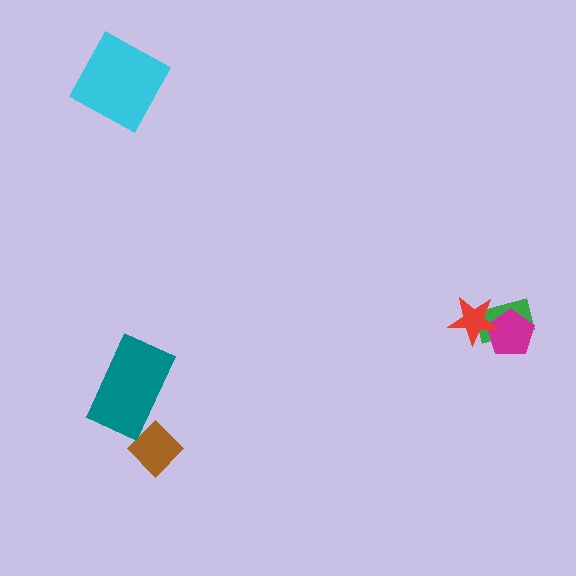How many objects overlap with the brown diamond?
1 object overlaps with the brown diamond.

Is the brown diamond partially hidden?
Yes, it is partially covered by another shape.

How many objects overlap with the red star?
2 objects overlap with the red star.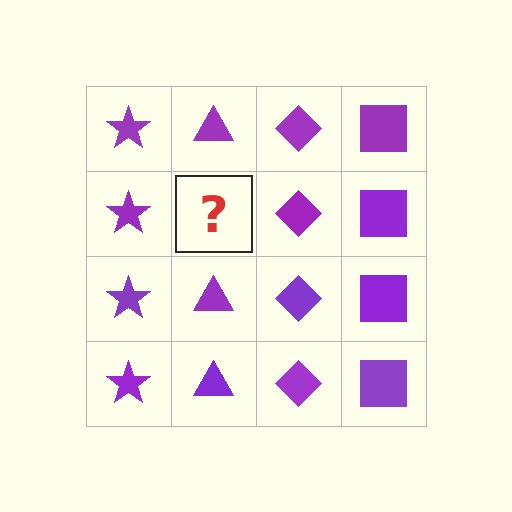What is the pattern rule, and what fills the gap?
The rule is that each column has a consistent shape. The gap should be filled with a purple triangle.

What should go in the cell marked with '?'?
The missing cell should contain a purple triangle.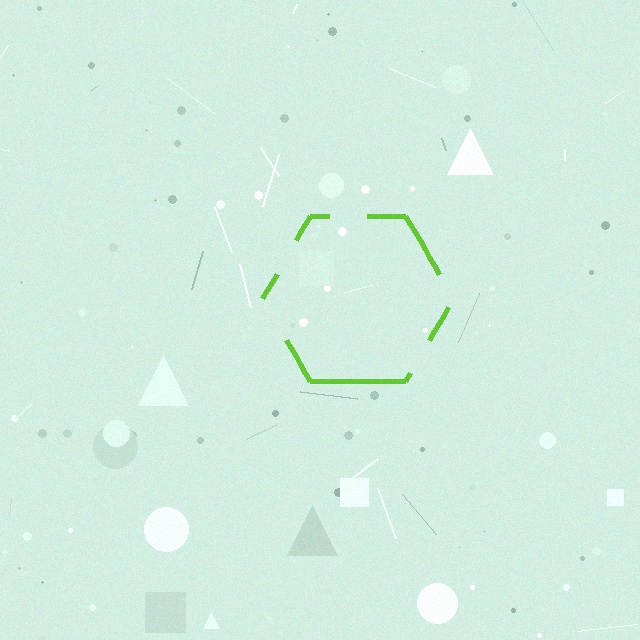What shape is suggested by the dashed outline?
The dashed outline suggests a hexagon.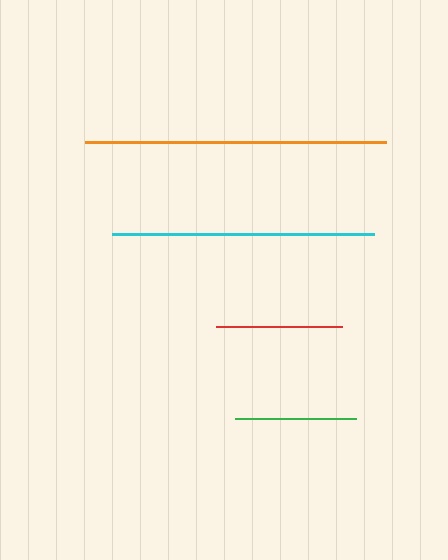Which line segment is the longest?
The orange line is the longest at approximately 302 pixels.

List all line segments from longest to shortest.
From longest to shortest: orange, cyan, red, green.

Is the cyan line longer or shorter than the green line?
The cyan line is longer than the green line.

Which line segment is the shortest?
The green line is the shortest at approximately 121 pixels.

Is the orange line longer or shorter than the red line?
The orange line is longer than the red line.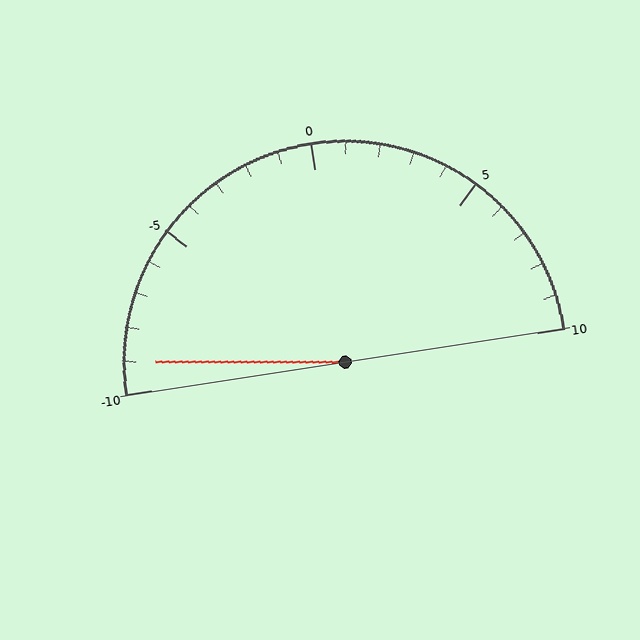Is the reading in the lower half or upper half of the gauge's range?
The reading is in the lower half of the range (-10 to 10).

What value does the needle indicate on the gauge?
The needle indicates approximately -9.